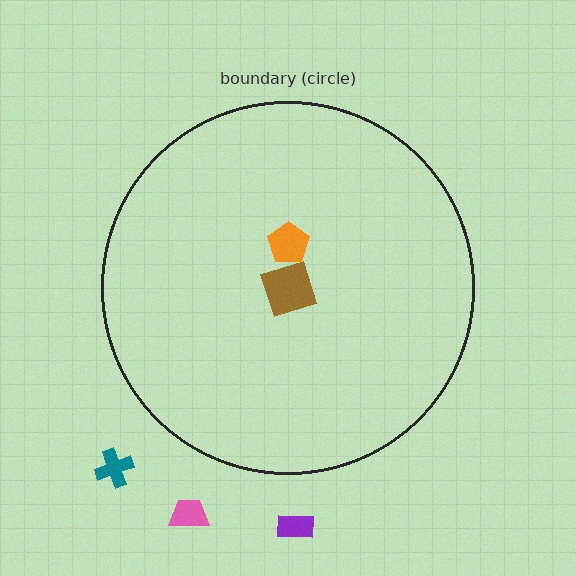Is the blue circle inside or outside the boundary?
Inside.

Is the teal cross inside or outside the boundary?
Outside.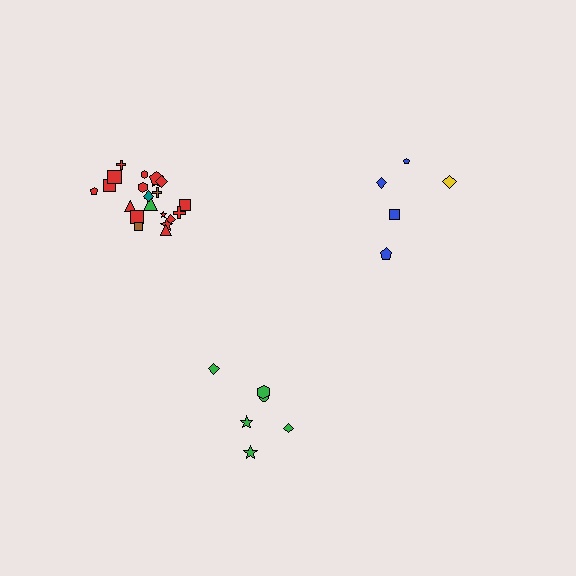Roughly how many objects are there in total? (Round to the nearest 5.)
Roughly 35 objects in total.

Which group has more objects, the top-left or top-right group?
The top-left group.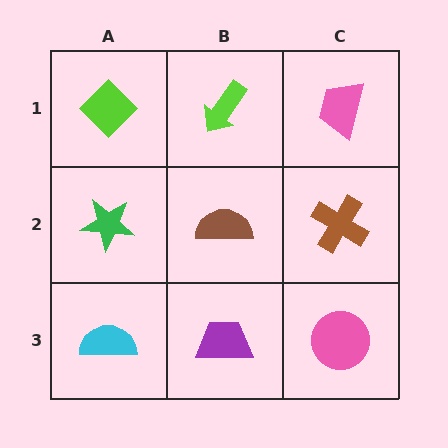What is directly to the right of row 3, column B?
A pink circle.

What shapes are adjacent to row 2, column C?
A pink trapezoid (row 1, column C), a pink circle (row 3, column C), a brown semicircle (row 2, column B).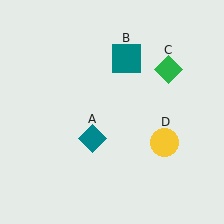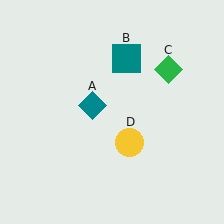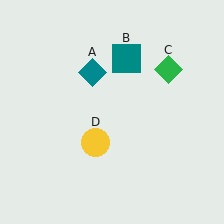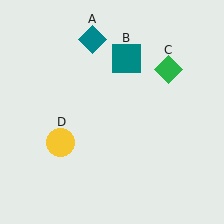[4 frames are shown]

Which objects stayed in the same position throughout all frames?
Teal square (object B) and green diamond (object C) remained stationary.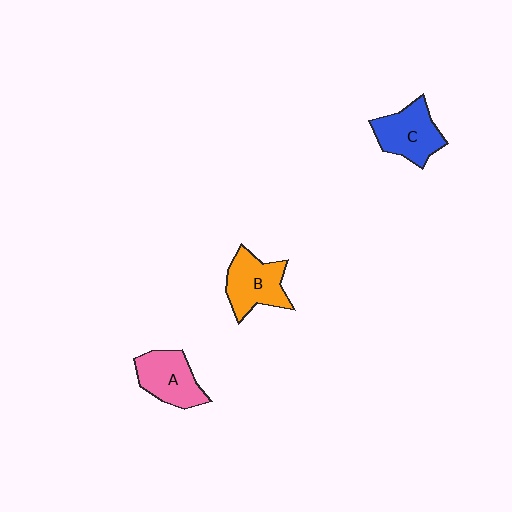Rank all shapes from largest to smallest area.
From largest to smallest: C (blue), B (orange), A (pink).